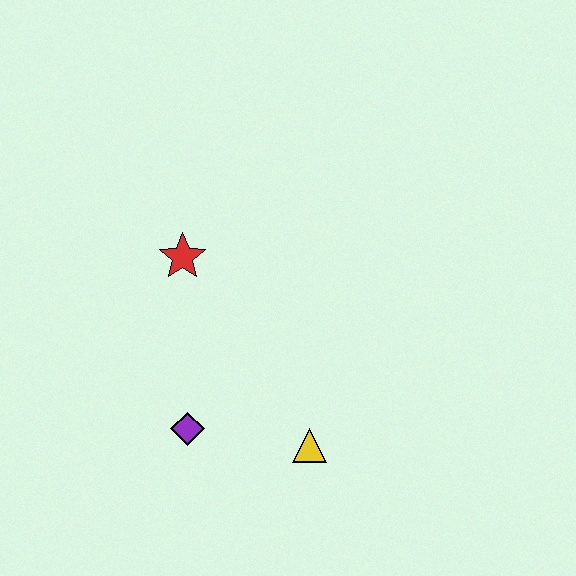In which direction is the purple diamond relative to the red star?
The purple diamond is below the red star.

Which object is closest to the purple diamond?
The yellow triangle is closest to the purple diamond.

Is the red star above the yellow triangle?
Yes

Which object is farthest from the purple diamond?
The red star is farthest from the purple diamond.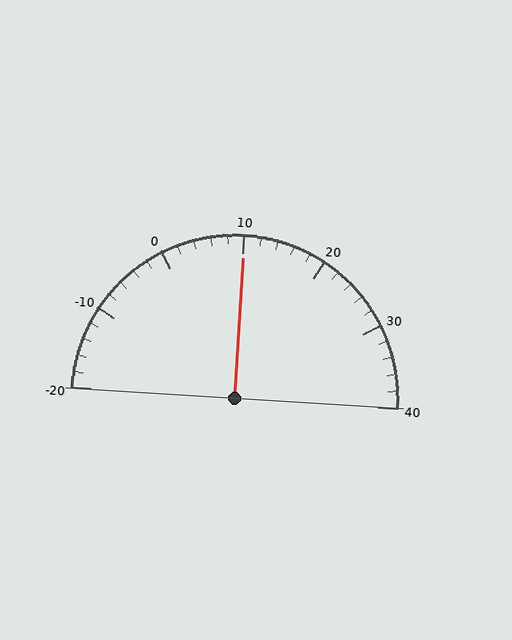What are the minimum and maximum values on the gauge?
The gauge ranges from -20 to 40.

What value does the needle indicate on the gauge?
The needle indicates approximately 10.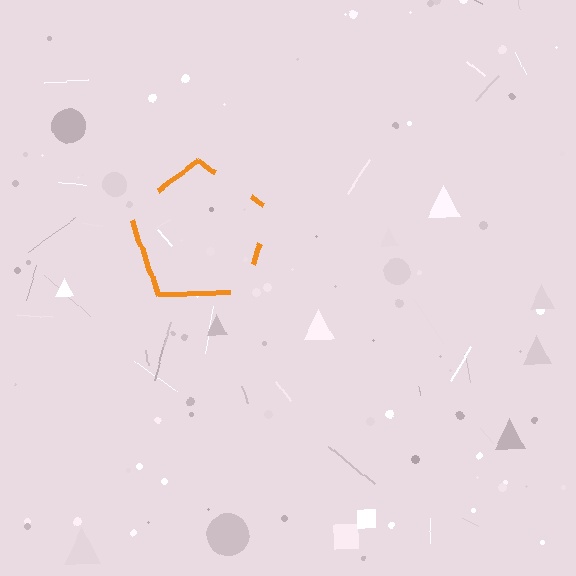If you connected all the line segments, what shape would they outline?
They would outline a pentagon.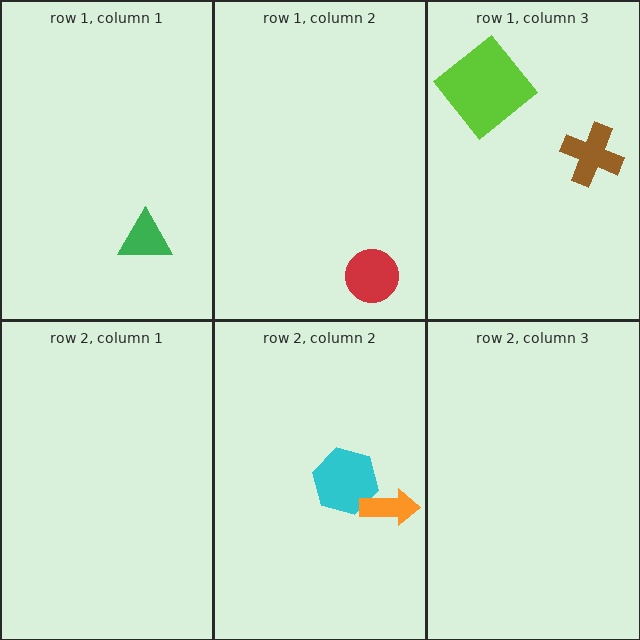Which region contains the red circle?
The row 1, column 2 region.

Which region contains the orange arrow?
The row 2, column 2 region.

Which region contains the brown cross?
The row 1, column 3 region.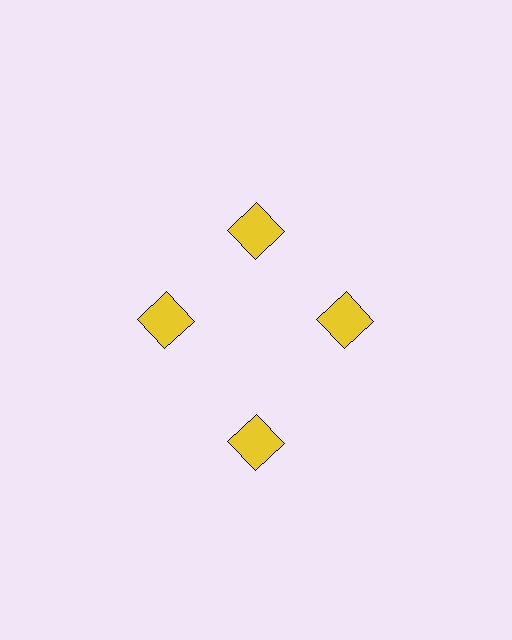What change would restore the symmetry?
The symmetry would be restored by moving it inward, back onto the ring so that all 4 squares sit at equal angles and equal distance from the center.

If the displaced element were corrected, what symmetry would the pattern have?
It would have 4-fold rotational symmetry — the pattern would map onto itself every 90 degrees.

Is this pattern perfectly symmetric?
No. The 4 yellow squares are arranged in a ring, but one element near the 6 o'clock position is pushed outward from the center, breaking the 4-fold rotational symmetry.